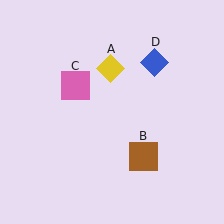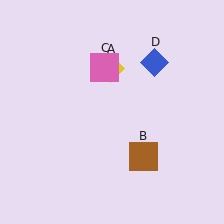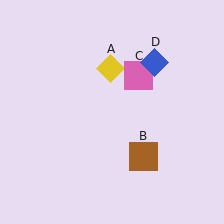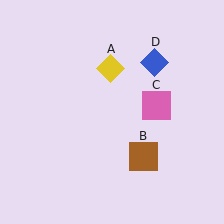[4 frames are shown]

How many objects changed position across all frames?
1 object changed position: pink square (object C).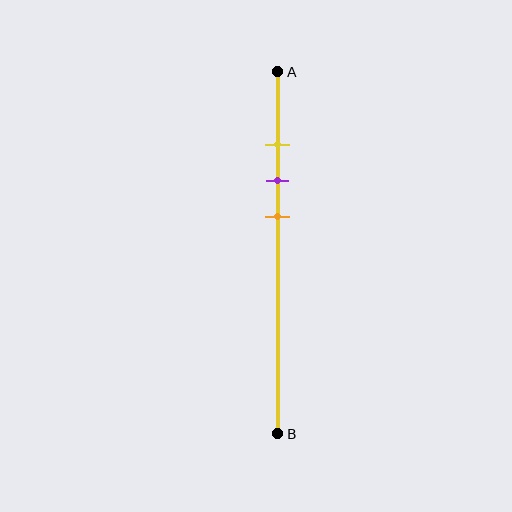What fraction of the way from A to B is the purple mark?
The purple mark is approximately 30% (0.3) of the way from A to B.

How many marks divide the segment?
There are 3 marks dividing the segment.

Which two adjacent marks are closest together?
The yellow and purple marks are the closest adjacent pair.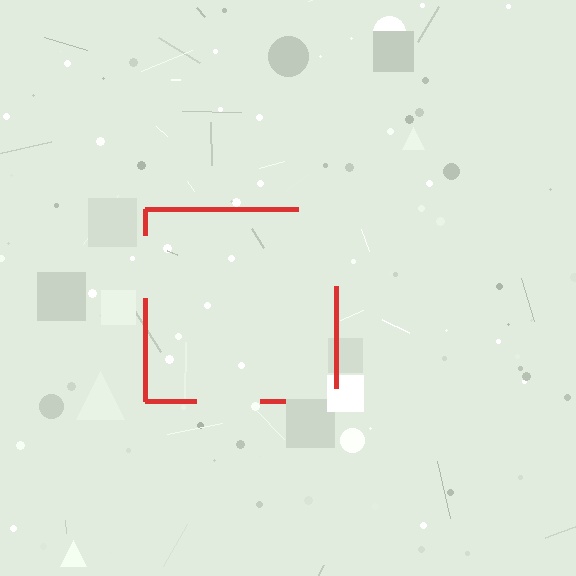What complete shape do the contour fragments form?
The contour fragments form a square.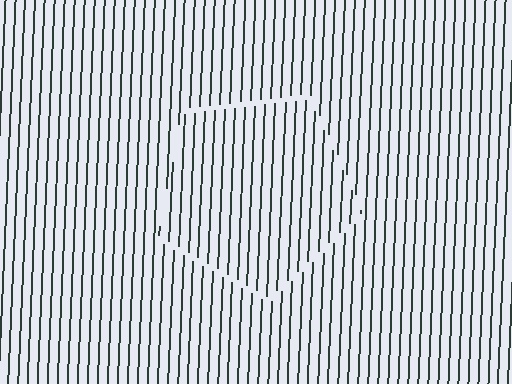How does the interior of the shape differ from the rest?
The interior of the shape contains the same grating, shifted by half a period — the contour is defined by the phase discontinuity where line-ends from the inner and outer gratings abut.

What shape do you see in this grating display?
An illusory pentagon. The interior of the shape contains the same grating, shifted by half a period — the contour is defined by the phase discontinuity where line-ends from the inner and outer gratings abut.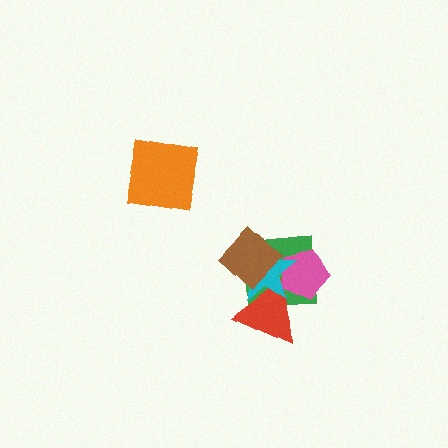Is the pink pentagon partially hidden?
Yes, it is partially covered by another shape.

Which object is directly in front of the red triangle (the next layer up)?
The pink pentagon is directly in front of the red triangle.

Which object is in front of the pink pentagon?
The cyan star is in front of the pink pentagon.